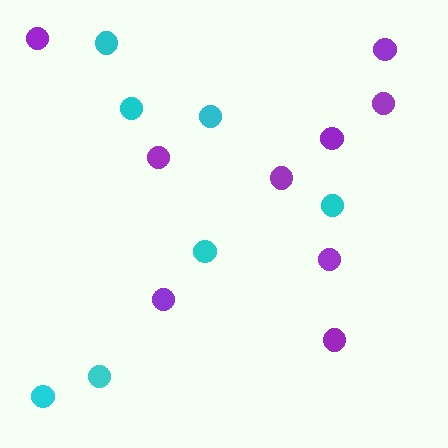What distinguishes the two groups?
There are 2 groups: one group of cyan circles (7) and one group of purple circles (9).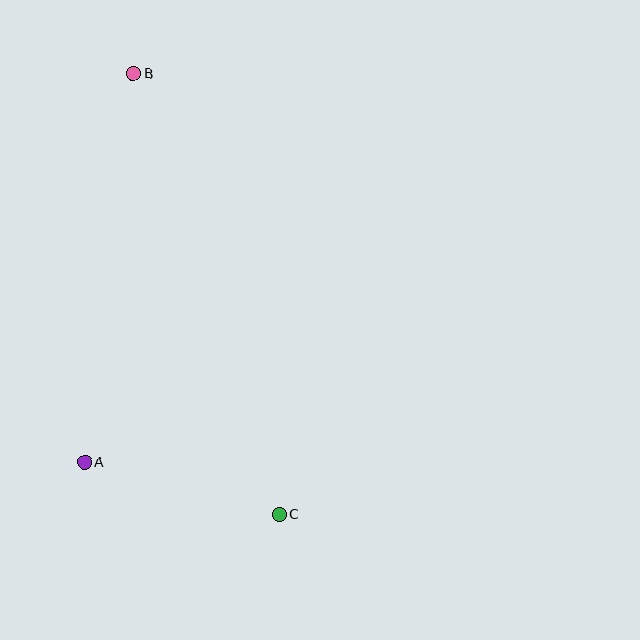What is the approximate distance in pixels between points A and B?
The distance between A and B is approximately 392 pixels.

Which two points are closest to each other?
Points A and C are closest to each other.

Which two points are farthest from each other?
Points B and C are farthest from each other.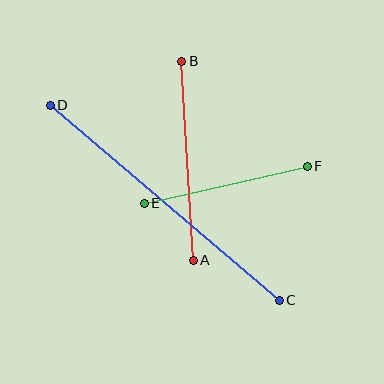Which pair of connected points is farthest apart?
Points C and D are farthest apart.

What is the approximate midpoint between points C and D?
The midpoint is at approximately (165, 203) pixels.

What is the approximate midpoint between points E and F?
The midpoint is at approximately (226, 185) pixels.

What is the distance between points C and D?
The distance is approximately 301 pixels.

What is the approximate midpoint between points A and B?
The midpoint is at approximately (188, 161) pixels.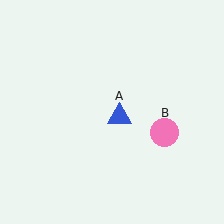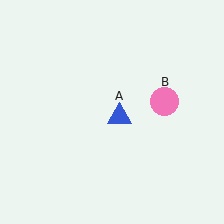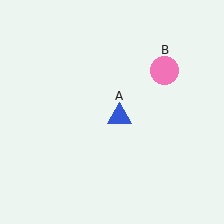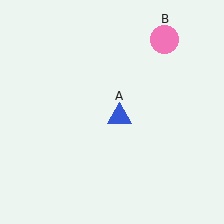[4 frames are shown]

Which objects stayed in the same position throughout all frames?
Blue triangle (object A) remained stationary.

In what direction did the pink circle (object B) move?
The pink circle (object B) moved up.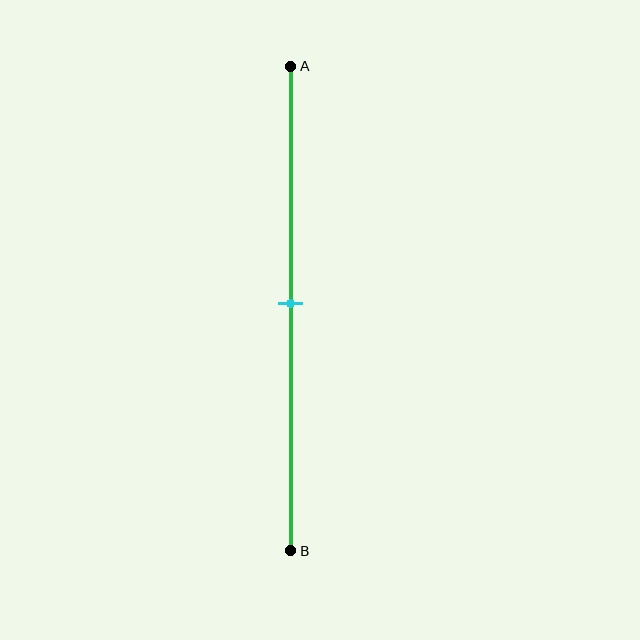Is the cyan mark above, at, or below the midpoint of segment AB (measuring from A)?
The cyan mark is approximately at the midpoint of segment AB.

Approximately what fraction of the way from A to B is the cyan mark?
The cyan mark is approximately 50% of the way from A to B.